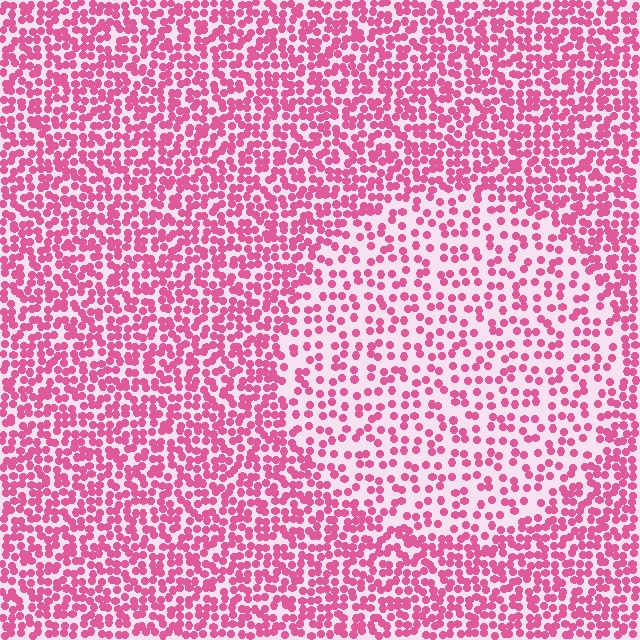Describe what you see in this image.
The image contains small pink elements arranged at two different densities. A circle-shaped region is visible where the elements are less densely packed than the surrounding area.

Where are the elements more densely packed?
The elements are more densely packed outside the circle boundary.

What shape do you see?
I see a circle.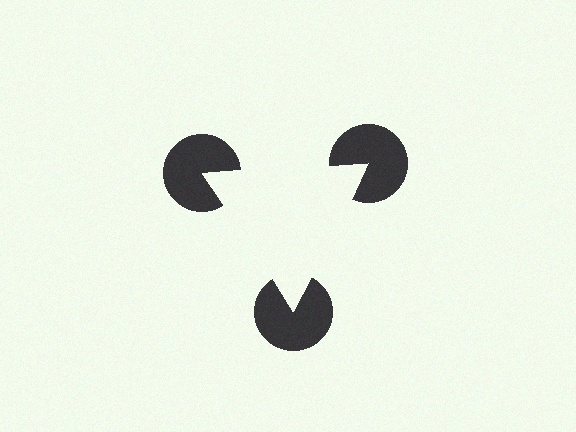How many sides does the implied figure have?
3 sides.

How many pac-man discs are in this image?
There are 3 — one at each vertex of the illusory triangle.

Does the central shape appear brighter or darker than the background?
It typically appears slightly brighter than the background, even though no actual brightness change is drawn.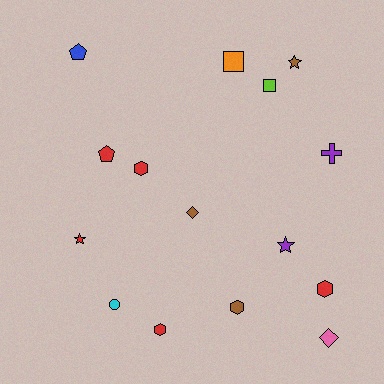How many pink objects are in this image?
There is 1 pink object.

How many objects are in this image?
There are 15 objects.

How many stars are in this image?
There are 3 stars.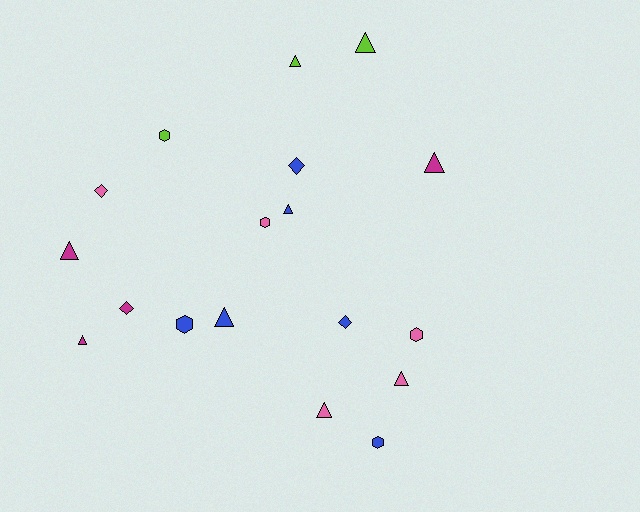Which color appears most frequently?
Blue, with 6 objects.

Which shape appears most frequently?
Triangle, with 9 objects.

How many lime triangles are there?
There are 2 lime triangles.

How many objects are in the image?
There are 18 objects.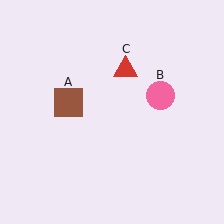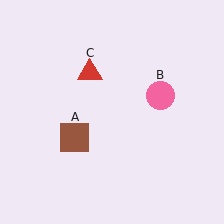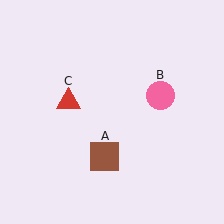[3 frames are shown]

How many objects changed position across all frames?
2 objects changed position: brown square (object A), red triangle (object C).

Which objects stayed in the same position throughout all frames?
Pink circle (object B) remained stationary.